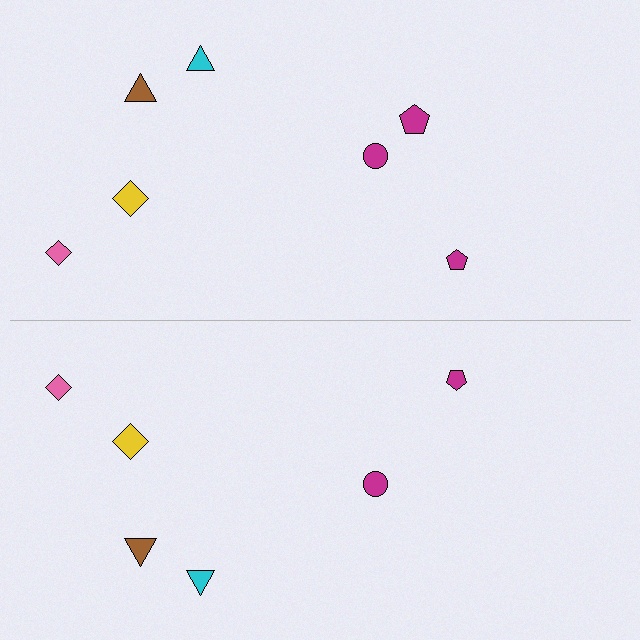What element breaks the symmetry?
A magenta pentagon is missing from the bottom side.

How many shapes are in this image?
There are 13 shapes in this image.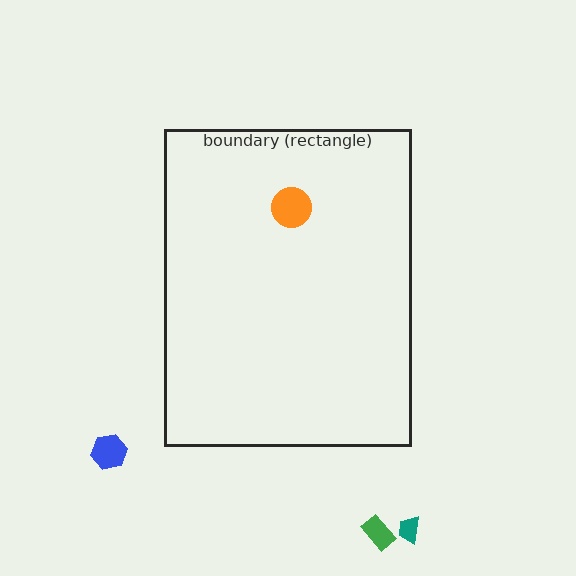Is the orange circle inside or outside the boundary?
Inside.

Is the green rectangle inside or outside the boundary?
Outside.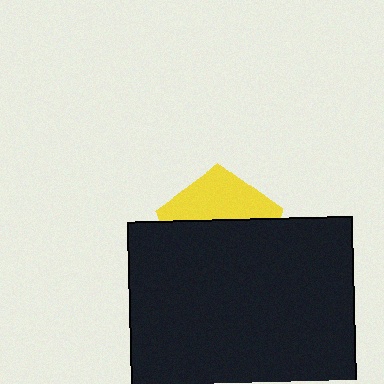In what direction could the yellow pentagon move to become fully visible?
The yellow pentagon could move up. That would shift it out from behind the black rectangle entirely.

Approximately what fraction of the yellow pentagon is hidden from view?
Roughly 62% of the yellow pentagon is hidden behind the black rectangle.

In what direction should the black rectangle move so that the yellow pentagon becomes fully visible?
The black rectangle should move down. That is the shortest direction to clear the overlap and leave the yellow pentagon fully visible.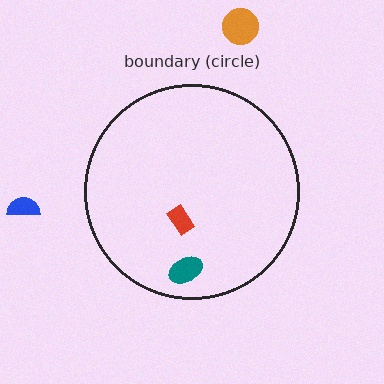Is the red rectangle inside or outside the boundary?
Inside.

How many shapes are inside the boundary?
2 inside, 2 outside.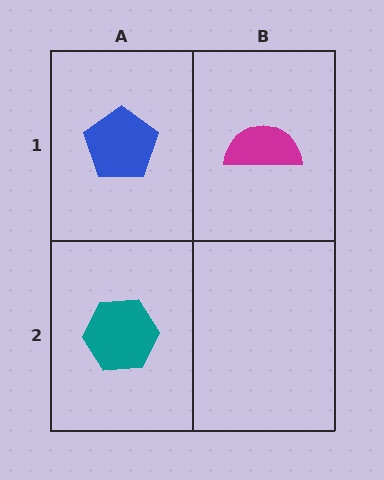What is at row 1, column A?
A blue pentagon.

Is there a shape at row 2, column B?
No, that cell is empty.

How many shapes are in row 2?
1 shape.